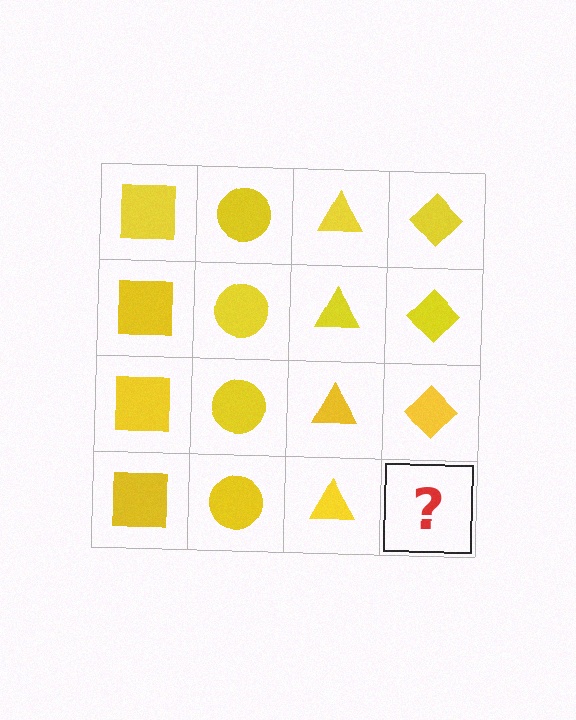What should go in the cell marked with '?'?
The missing cell should contain a yellow diamond.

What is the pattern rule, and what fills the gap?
The rule is that each column has a consistent shape. The gap should be filled with a yellow diamond.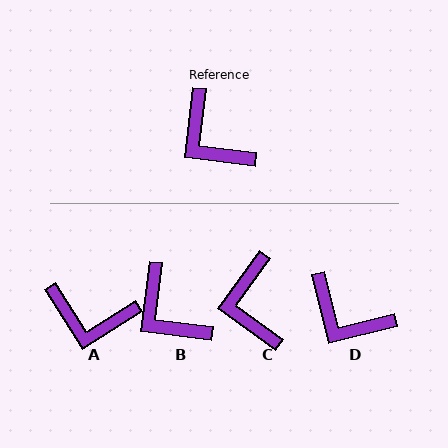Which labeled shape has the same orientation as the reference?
B.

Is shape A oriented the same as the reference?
No, it is off by about 39 degrees.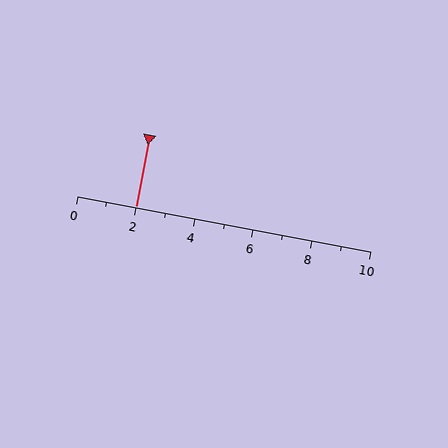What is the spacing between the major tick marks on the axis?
The major ticks are spaced 2 apart.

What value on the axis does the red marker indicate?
The marker indicates approximately 2.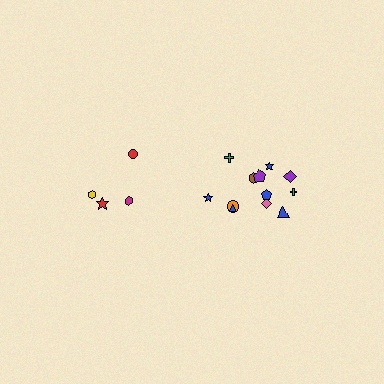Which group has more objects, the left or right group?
The right group.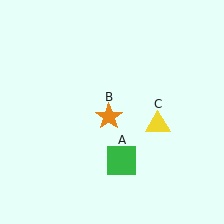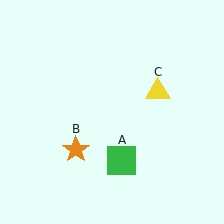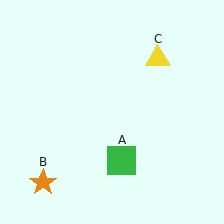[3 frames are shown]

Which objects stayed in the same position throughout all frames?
Green square (object A) remained stationary.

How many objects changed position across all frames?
2 objects changed position: orange star (object B), yellow triangle (object C).